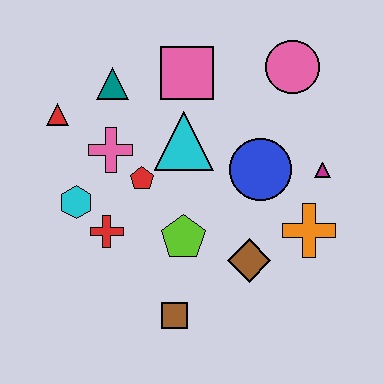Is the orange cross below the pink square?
Yes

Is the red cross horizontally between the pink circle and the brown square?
No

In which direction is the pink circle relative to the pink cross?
The pink circle is to the right of the pink cross.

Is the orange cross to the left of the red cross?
No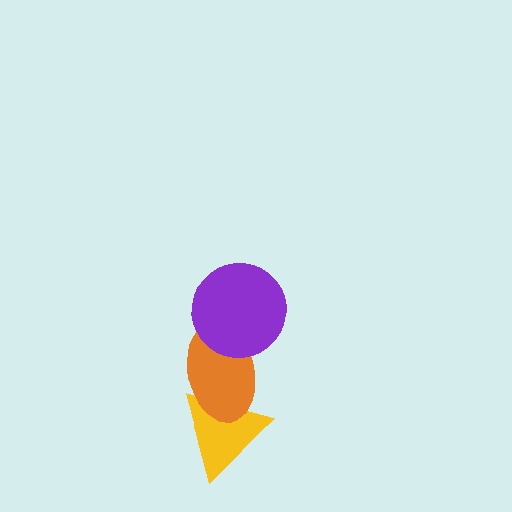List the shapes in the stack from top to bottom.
From top to bottom: the purple circle, the orange ellipse, the yellow triangle.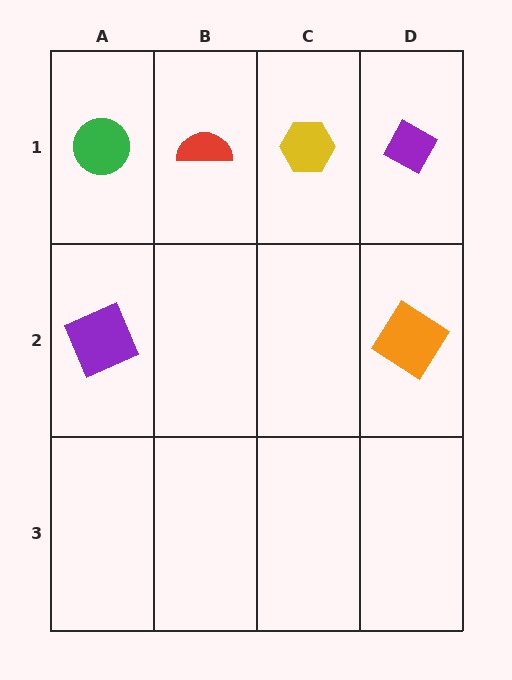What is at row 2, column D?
An orange diamond.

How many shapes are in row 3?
0 shapes.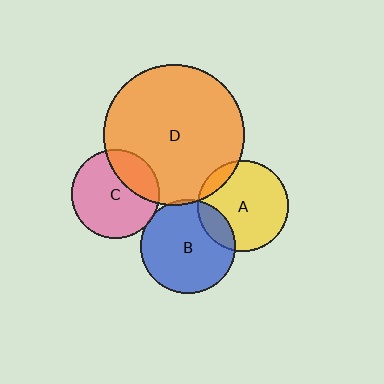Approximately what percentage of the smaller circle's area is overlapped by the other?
Approximately 5%.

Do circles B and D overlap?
Yes.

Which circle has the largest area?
Circle D (orange).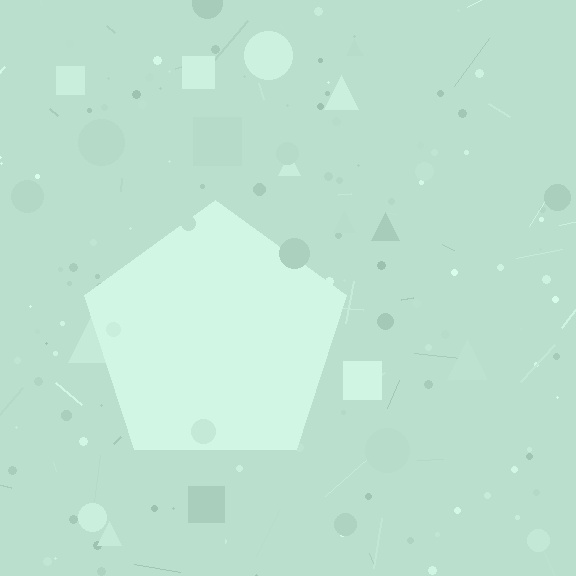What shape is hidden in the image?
A pentagon is hidden in the image.